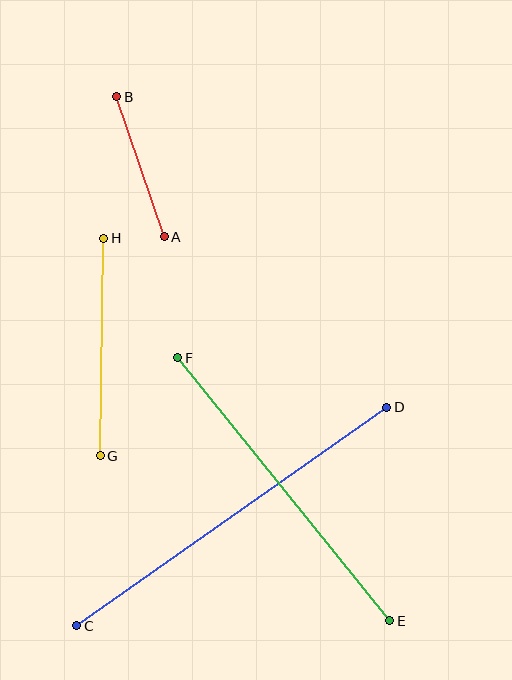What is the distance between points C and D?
The distance is approximately 379 pixels.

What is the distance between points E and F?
The distance is approximately 338 pixels.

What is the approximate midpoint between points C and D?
The midpoint is at approximately (232, 517) pixels.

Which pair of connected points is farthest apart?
Points C and D are farthest apart.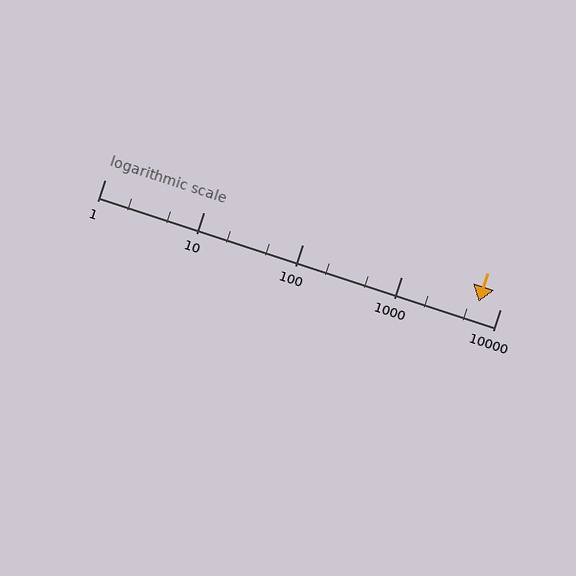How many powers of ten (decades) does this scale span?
The scale spans 4 decades, from 1 to 10000.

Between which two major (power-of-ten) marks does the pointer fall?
The pointer is between 1000 and 10000.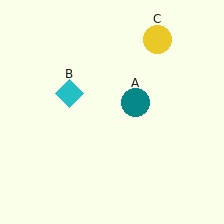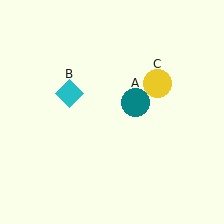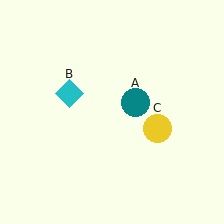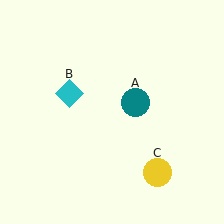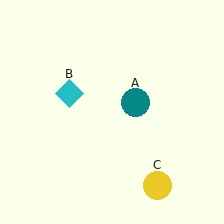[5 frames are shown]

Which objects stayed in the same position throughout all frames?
Teal circle (object A) and cyan diamond (object B) remained stationary.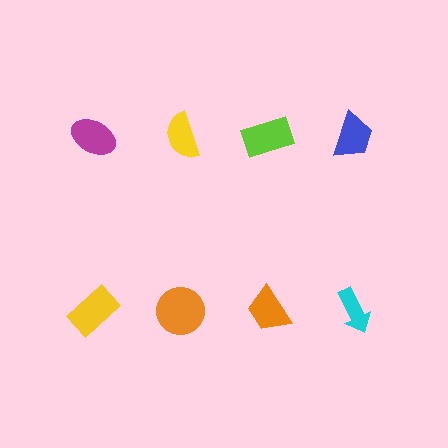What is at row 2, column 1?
A yellow rectangle.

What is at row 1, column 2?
A yellow semicircle.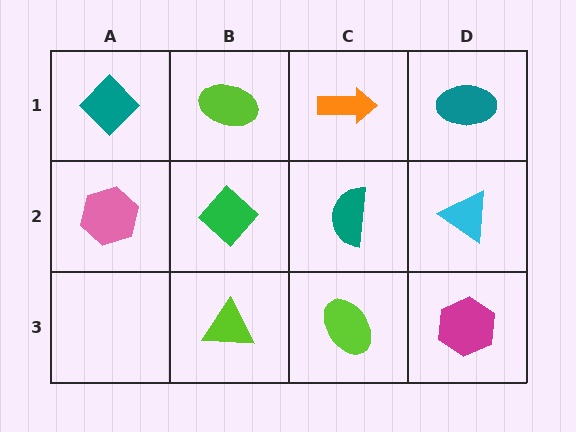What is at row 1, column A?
A teal diamond.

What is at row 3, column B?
A lime triangle.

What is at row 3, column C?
A lime ellipse.